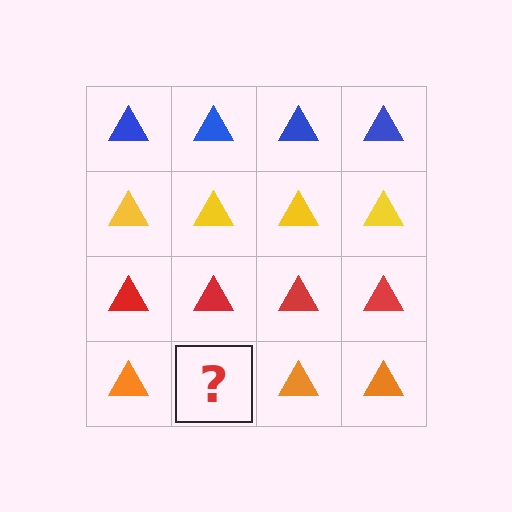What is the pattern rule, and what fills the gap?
The rule is that each row has a consistent color. The gap should be filled with an orange triangle.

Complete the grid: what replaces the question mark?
The question mark should be replaced with an orange triangle.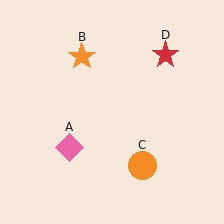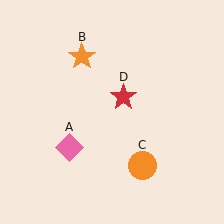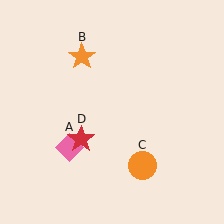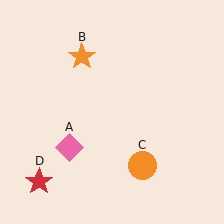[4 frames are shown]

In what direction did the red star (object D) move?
The red star (object D) moved down and to the left.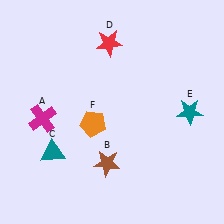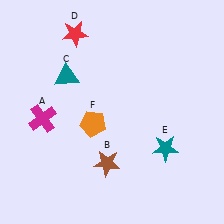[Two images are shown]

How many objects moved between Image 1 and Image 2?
3 objects moved between the two images.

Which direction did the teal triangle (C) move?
The teal triangle (C) moved up.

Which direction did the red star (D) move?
The red star (D) moved left.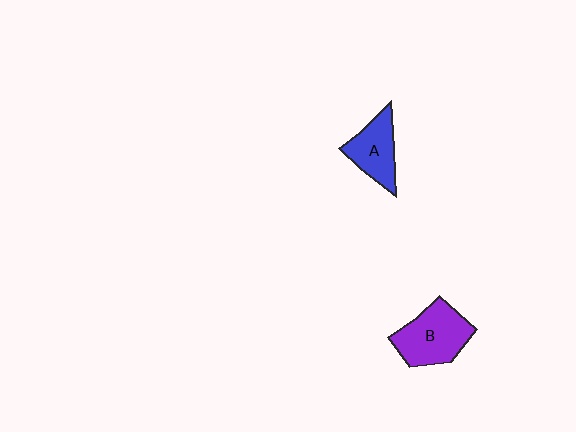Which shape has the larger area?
Shape B (purple).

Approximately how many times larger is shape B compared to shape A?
Approximately 1.4 times.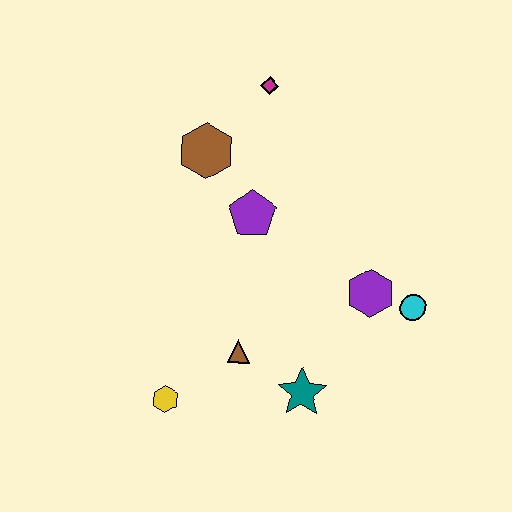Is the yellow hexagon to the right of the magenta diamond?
No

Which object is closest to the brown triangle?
The teal star is closest to the brown triangle.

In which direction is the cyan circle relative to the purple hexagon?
The cyan circle is to the right of the purple hexagon.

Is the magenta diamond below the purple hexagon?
No